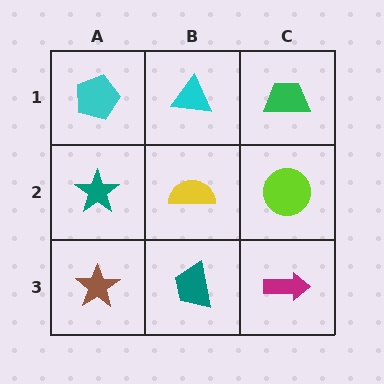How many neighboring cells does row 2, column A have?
3.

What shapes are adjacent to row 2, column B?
A cyan triangle (row 1, column B), a teal trapezoid (row 3, column B), a teal star (row 2, column A), a lime circle (row 2, column C).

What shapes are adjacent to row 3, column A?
A teal star (row 2, column A), a teal trapezoid (row 3, column B).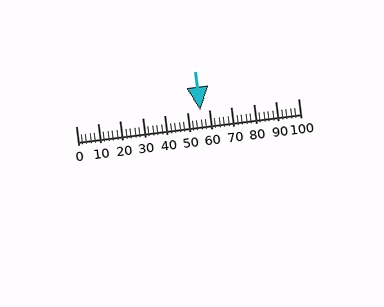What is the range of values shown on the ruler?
The ruler shows values from 0 to 100.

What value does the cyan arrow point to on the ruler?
The cyan arrow points to approximately 56.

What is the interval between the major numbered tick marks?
The major tick marks are spaced 10 units apart.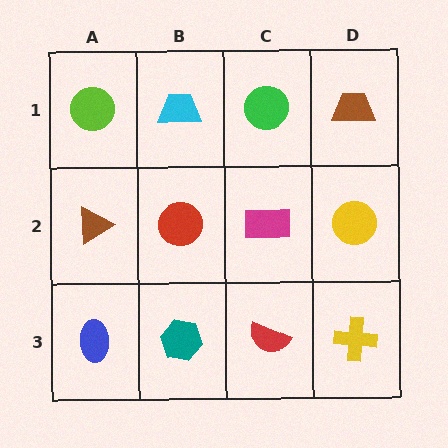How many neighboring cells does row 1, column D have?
2.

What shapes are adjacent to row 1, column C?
A magenta rectangle (row 2, column C), a cyan trapezoid (row 1, column B), a brown trapezoid (row 1, column D).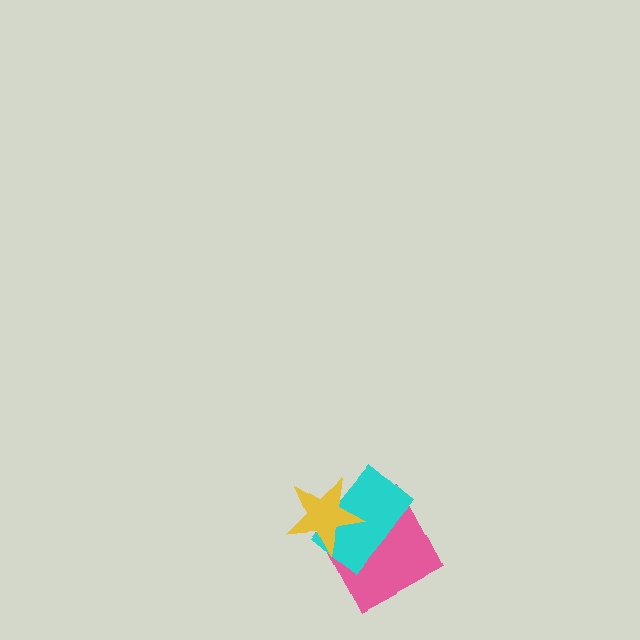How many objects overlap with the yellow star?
2 objects overlap with the yellow star.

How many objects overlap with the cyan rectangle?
2 objects overlap with the cyan rectangle.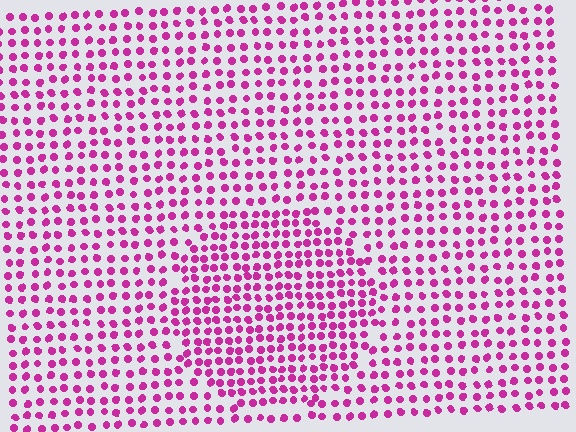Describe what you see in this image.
The image contains small magenta elements arranged at two different densities. A circle-shaped region is visible where the elements are more densely packed than the surrounding area.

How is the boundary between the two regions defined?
The boundary is defined by a change in element density (approximately 1.5x ratio). All elements are the same color, size, and shape.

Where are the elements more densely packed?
The elements are more densely packed inside the circle boundary.